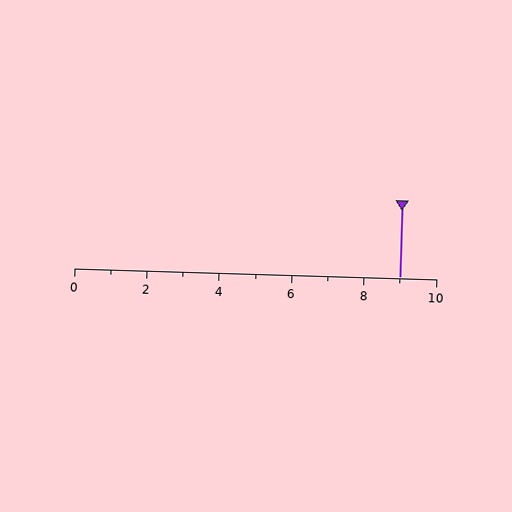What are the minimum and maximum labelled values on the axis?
The axis runs from 0 to 10.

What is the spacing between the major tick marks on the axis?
The major ticks are spaced 2 apart.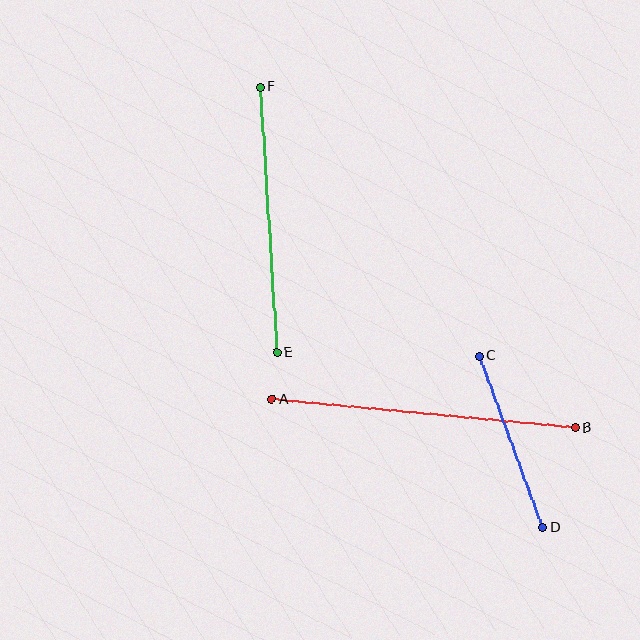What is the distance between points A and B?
The distance is approximately 304 pixels.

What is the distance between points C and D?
The distance is approximately 183 pixels.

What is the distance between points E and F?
The distance is approximately 266 pixels.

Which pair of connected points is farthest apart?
Points A and B are farthest apart.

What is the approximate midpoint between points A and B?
The midpoint is at approximately (423, 413) pixels.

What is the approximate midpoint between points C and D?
The midpoint is at approximately (511, 442) pixels.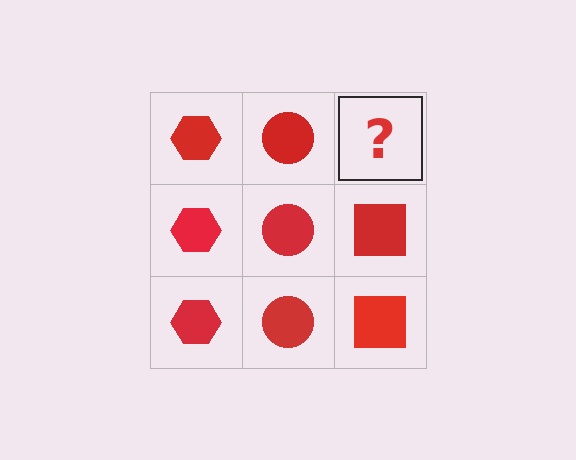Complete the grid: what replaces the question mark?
The question mark should be replaced with a red square.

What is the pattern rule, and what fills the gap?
The rule is that each column has a consistent shape. The gap should be filled with a red square.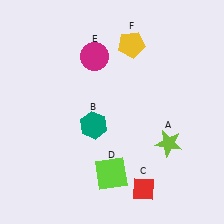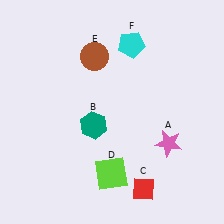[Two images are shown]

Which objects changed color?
A changed from lime to pink. E changed from magenta to brown. F changed from yellow to cyan.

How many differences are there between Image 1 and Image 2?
There are 3 differences between the two images.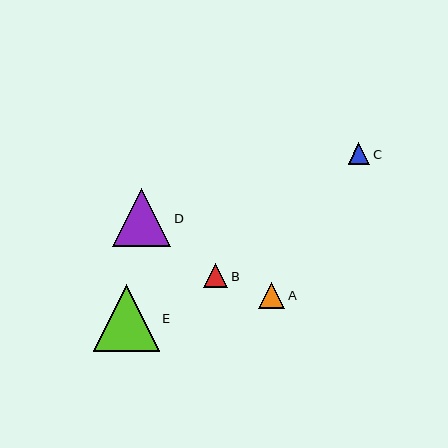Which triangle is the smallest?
Triangle C is the smallest with a size of approximately 22 pixels.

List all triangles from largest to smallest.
From largest to smallest: E, D, A, B, C.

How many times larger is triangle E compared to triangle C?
Triangle E is approximately 3.0 times the size of triangle C.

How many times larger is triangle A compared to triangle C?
Triangle A is approximately 1.2 times the size of triangle C.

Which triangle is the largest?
Triangle E is the largest with a size of approximately 66 pixels.